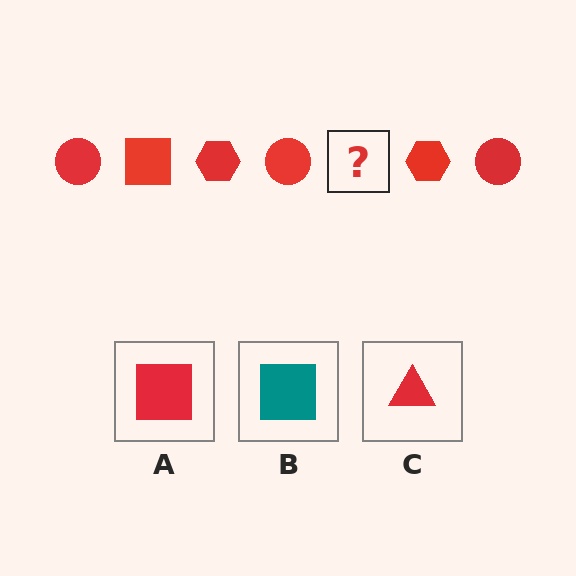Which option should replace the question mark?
Option A.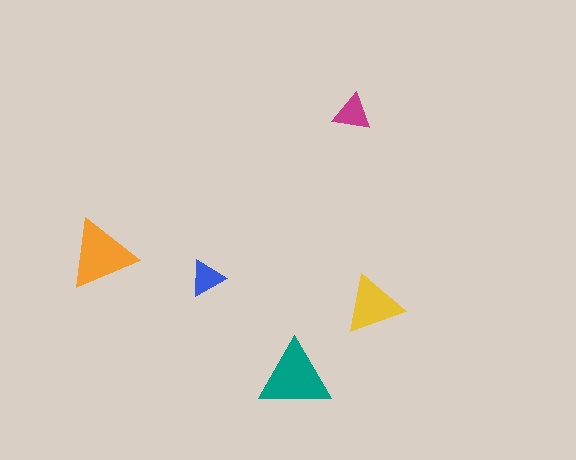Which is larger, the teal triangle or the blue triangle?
The teal one.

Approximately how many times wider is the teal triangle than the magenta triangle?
About 2 times wider.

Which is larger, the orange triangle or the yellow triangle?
The orange one.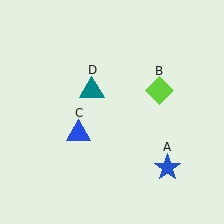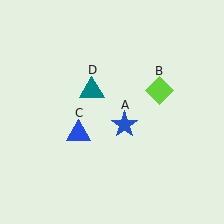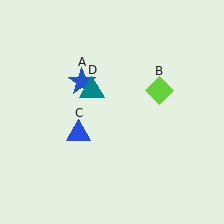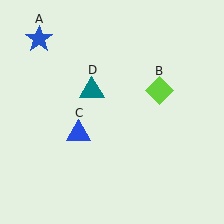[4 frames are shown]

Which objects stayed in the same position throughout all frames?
Lime diamond (object B) and blue triangle (object C) and teal triangle (object D) remained stationary.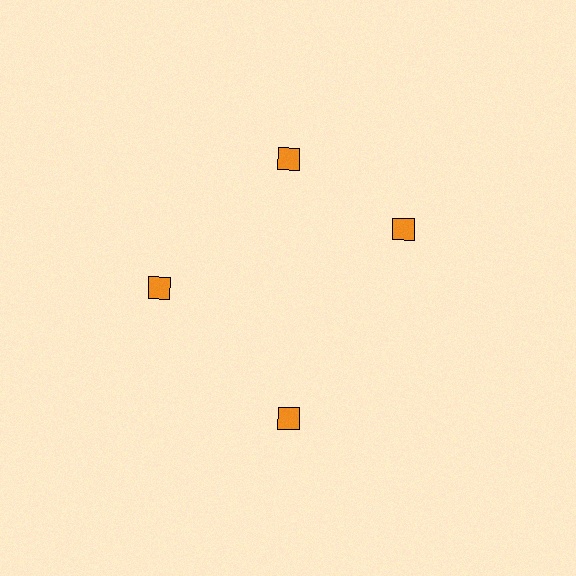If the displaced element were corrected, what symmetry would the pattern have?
It would have 4-fold rotational symmetry — the pattern would map onto itself every 90 degrees.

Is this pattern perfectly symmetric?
No. The 4 orange squares are arranged in a ring, but one element near the 3 o'clock position is rotated out of alignment along the ring, breaking the 4-fold rotational symmetry.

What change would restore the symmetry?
The symmetry would be restored by rotating it back into even spacing with its neighbors so that all 4 squares sit at equal angles and equal distance from the center.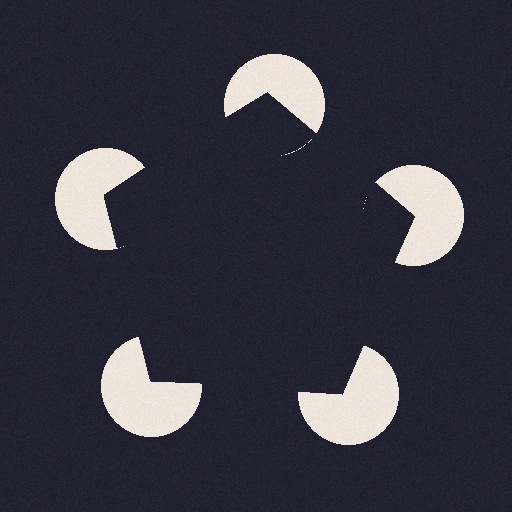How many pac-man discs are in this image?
There are 5 — one at each vertex of the illusory pentagon.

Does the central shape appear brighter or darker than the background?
It typically appears slightly darker than the background, even though no actual brightness change is drawn.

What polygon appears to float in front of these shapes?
An illusory pentagon — its edges are inferred from the aligned wedge cuts in the pac-man discs, not physically drawn.